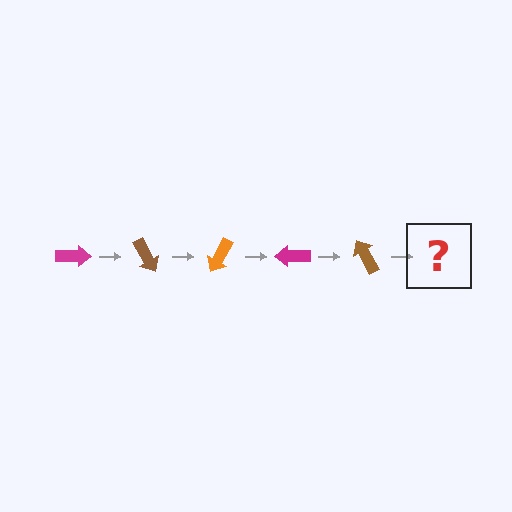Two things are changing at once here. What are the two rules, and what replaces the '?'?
The two rules are that it rotates 60 degrees each step and the color cycles through magenta, brown, and orange. The '?' should be an orange arrow, rotated 300 degrees from the start.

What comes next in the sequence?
The next element should be an orange arrow, rotated 300 degrees from the start.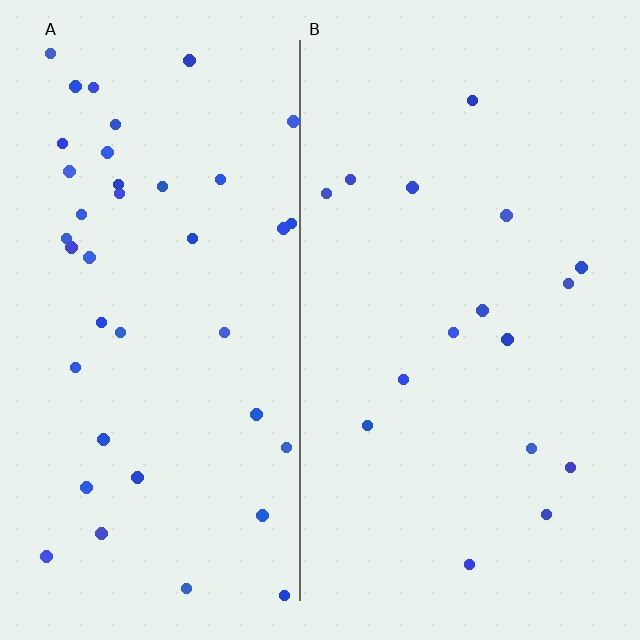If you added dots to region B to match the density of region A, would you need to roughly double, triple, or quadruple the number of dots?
Approximately double.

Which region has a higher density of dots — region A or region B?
A (the left).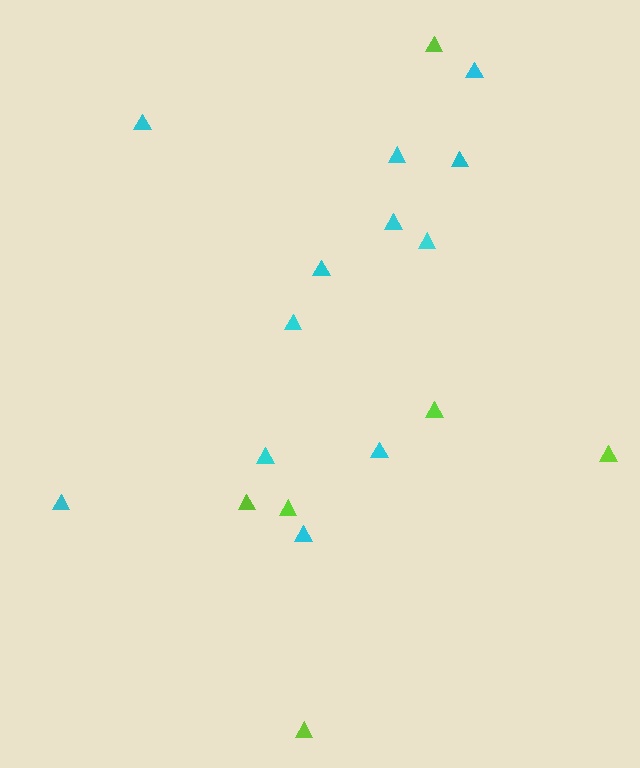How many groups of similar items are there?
There are 2 groups: one group of lime triangles (6) and one group of cyan triangles (12).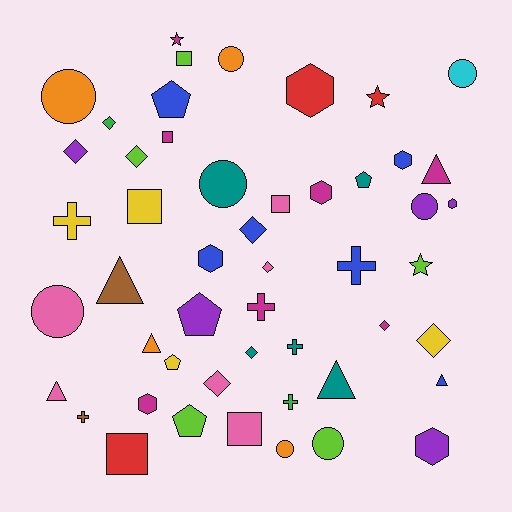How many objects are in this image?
There are 50 objects.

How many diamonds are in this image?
There are 9 diamonds.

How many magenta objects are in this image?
There are 7 magenta objects.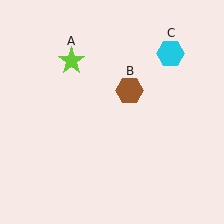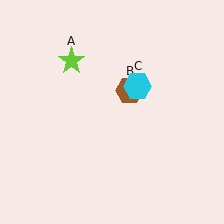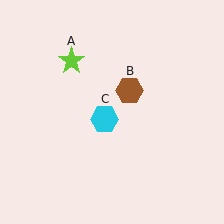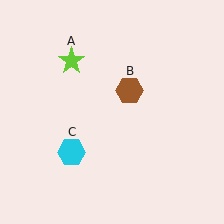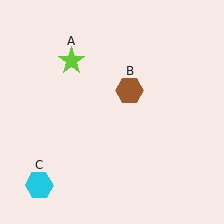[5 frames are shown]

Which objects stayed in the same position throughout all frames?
Lime star (object A) and brown hexagon (object B) remained stationary.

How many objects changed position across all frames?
1 object changed position: cyan hexagon (object C).